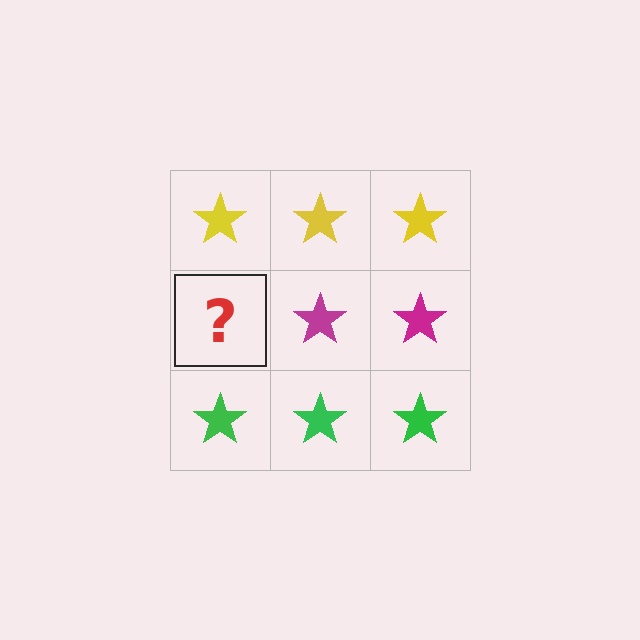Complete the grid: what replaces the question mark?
The question mark should be replaced with a magenta star.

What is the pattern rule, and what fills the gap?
The rule is that each row has a consistent color. The gap should be filled with a magenta star.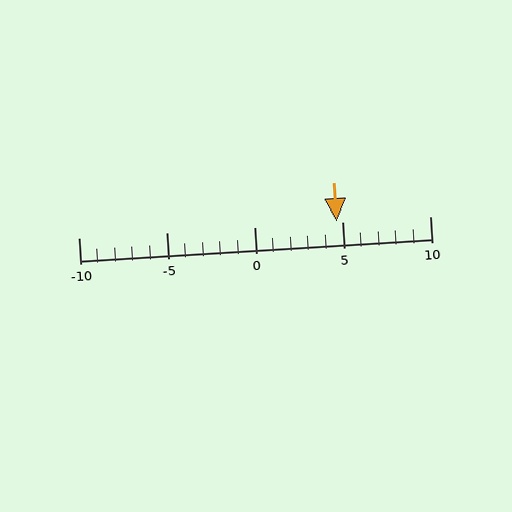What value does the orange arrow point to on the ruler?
The orange arrow points to approximately 5.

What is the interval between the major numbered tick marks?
The major tick marks are spaced 5 units apart.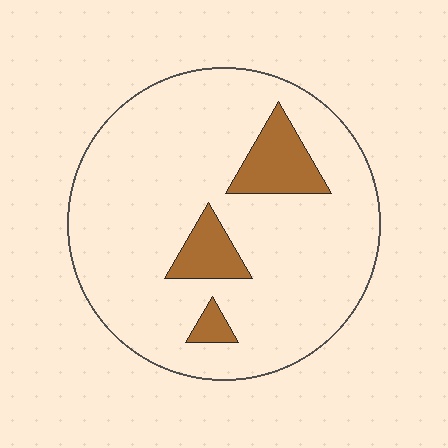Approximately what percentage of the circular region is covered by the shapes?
Approximately 15%.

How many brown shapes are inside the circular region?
3.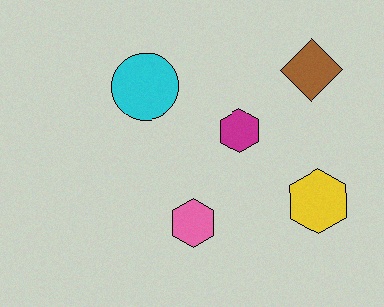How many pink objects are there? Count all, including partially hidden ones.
There is 1 pink object.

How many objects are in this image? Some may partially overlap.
There are 5 objects.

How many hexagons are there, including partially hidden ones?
There are 3 hexagons.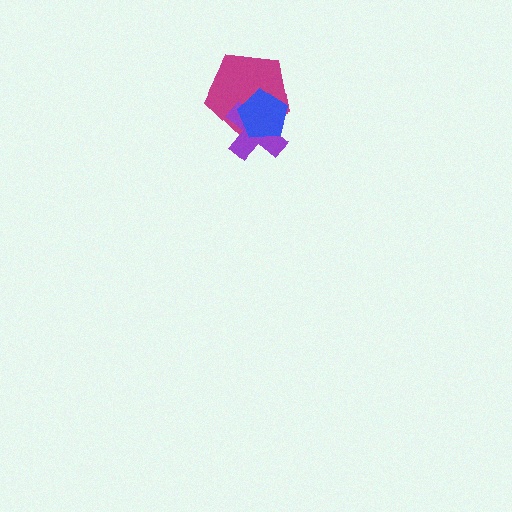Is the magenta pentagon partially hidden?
Yes, it is partially covered by another shape.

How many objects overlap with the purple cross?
2 objects overlap with the purple cross.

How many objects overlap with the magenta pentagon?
2 objects overlap with the magenta pentagon.